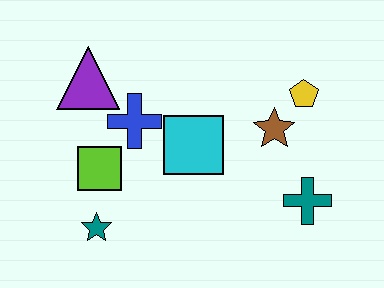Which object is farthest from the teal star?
The yellow pentagon is farthest from the teal star.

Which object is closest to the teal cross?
The brown star is closest to the teal cross.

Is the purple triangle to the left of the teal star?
Yes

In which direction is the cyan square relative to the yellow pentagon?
The cyan square is to the left of the yellow pentagon.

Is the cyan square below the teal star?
No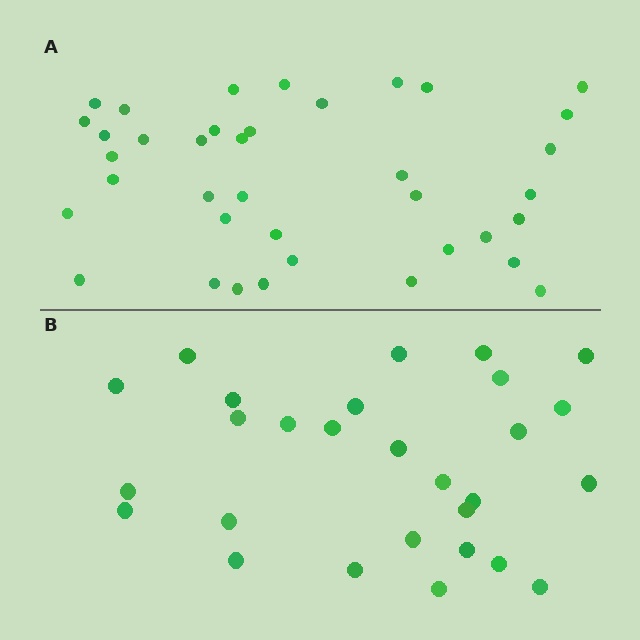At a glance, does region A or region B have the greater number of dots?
Region A (the top region) has more dots.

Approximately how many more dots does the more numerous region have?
Region A has roughly 10 or so more dots than region B.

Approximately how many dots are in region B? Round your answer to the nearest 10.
About 30 dots. (The exact count is 28, which rounds to 30.)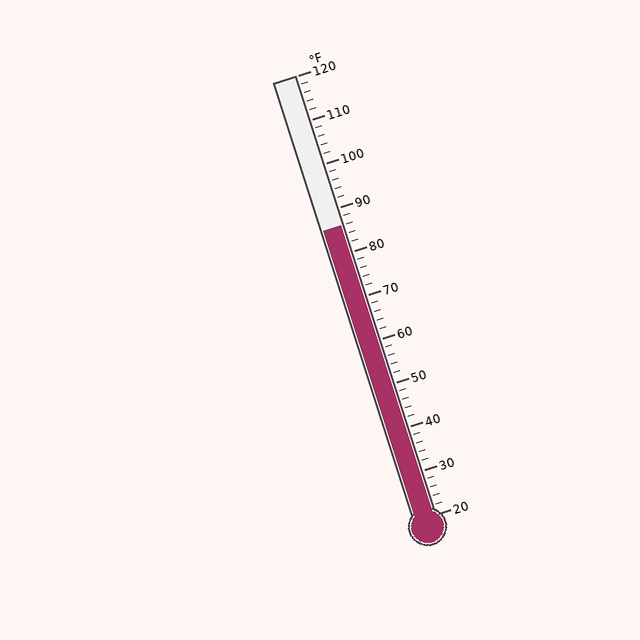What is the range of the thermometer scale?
The thermometer scale ranges from 20°F to 120°F.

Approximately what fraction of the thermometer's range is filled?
The thermometer is filled to approximately 65% of its range.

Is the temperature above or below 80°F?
The temperature is above 80°F.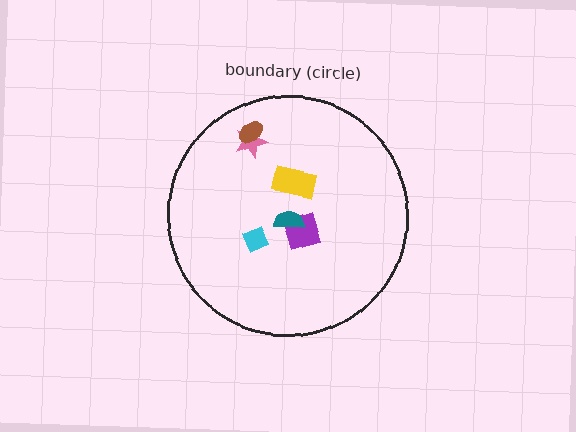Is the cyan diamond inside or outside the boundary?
Inside.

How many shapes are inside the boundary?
6 inside, 0 outside.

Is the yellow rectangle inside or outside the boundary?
Inside.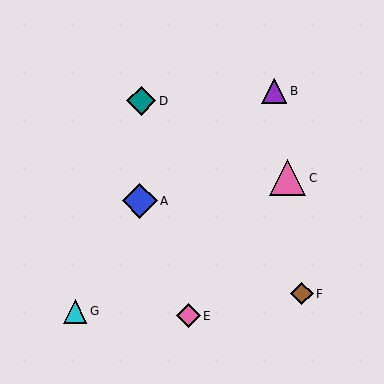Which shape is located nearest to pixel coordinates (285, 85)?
The purple triangle (labeled B) at (274, 91) is nearest to that location.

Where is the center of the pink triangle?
The center of the pink triangle is at (288, 178).